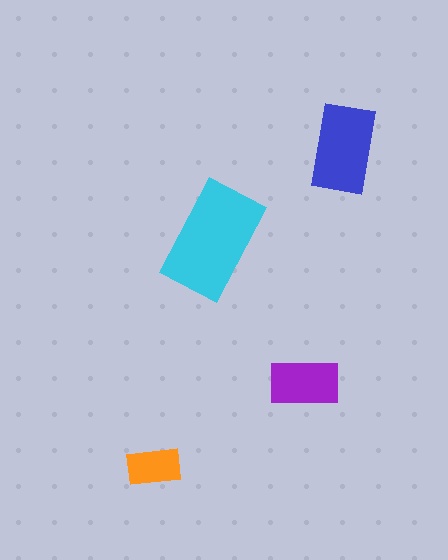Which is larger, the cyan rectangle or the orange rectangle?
The cyan one.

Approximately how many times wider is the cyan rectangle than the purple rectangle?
About 1.5 times wider.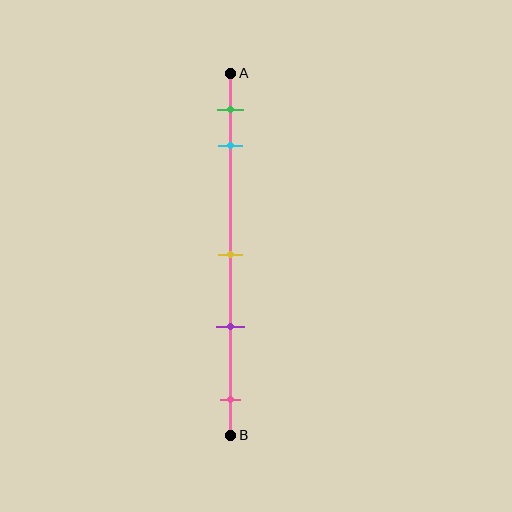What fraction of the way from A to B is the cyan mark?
The cyan mark is approximately 20% (0.2) of the way from A to B.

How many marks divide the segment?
There are 5 marks dividing the segment.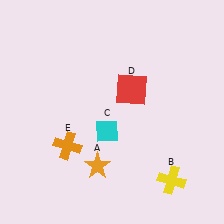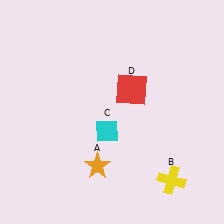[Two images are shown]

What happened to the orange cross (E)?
The orange cross (E) was removed in Image 2. It was in the bottom-left area of Image 1.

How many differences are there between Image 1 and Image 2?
There is 1 difference between the two images.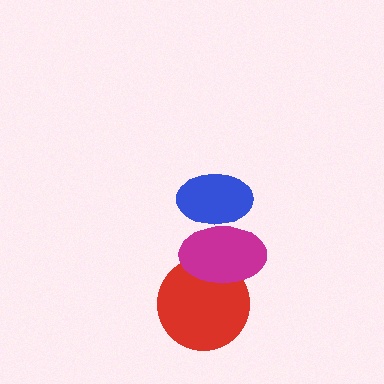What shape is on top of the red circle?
The magenta ellipse is on top of the red circle.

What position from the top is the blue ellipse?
The blue ellipse is 1st from the top.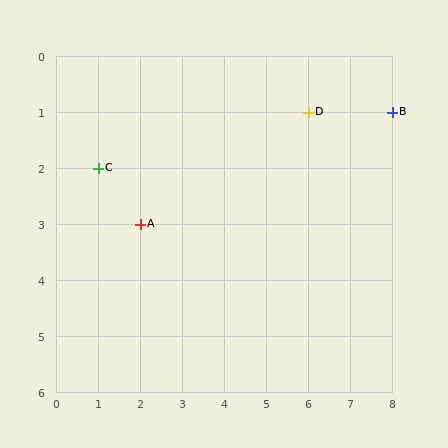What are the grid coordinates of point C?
Point C is at grid coordinates (1, 2).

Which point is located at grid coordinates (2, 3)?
Point A is at (2, 3).